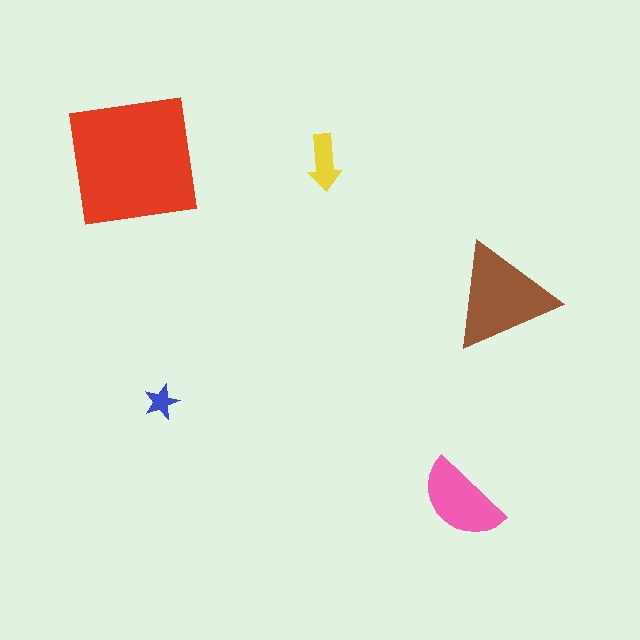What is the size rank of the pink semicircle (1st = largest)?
3rd.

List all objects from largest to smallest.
The red square, the brown triangle, the pink semicircle, the yellow arrow, the blue star.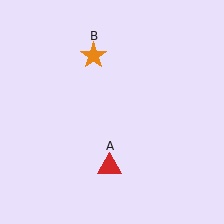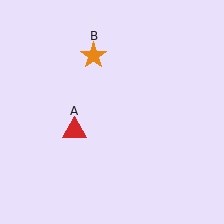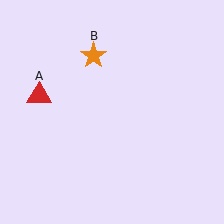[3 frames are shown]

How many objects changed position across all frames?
1 object changed position: red triangle (object A).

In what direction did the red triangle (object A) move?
The red triangle (object A) moved up and to the left.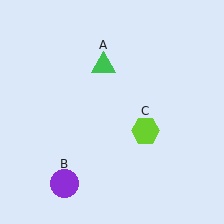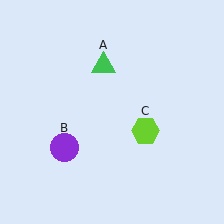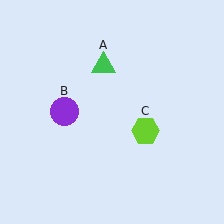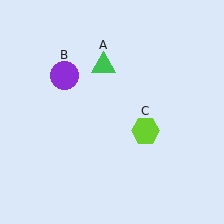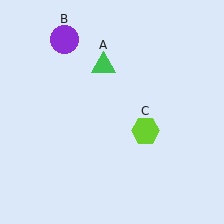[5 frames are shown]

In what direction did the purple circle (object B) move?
The purple circle (object B) moved up.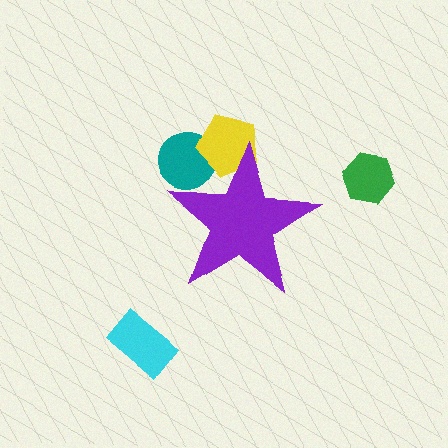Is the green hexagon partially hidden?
No, the green hexagon is fully visible.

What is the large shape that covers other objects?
A purple star.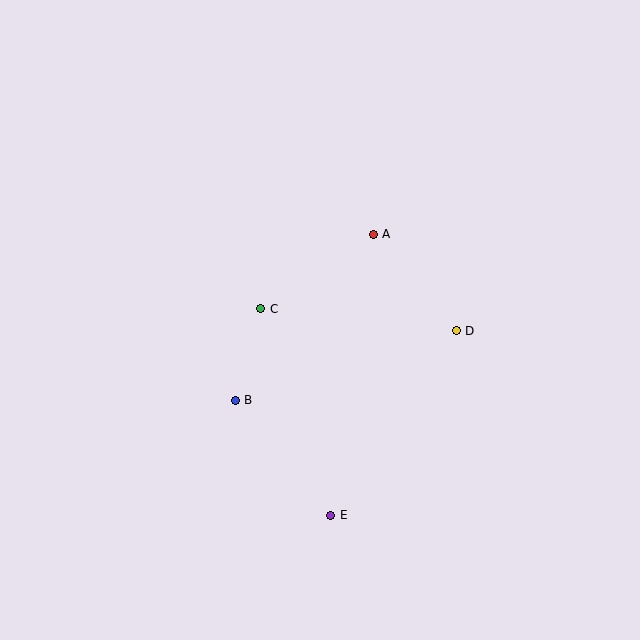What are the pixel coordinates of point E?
Point E is at (331, 515).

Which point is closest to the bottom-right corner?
Point E is closest to the bottom-right corner.